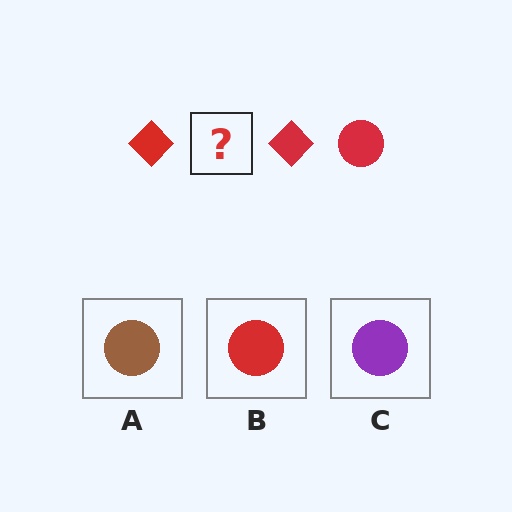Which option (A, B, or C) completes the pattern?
B.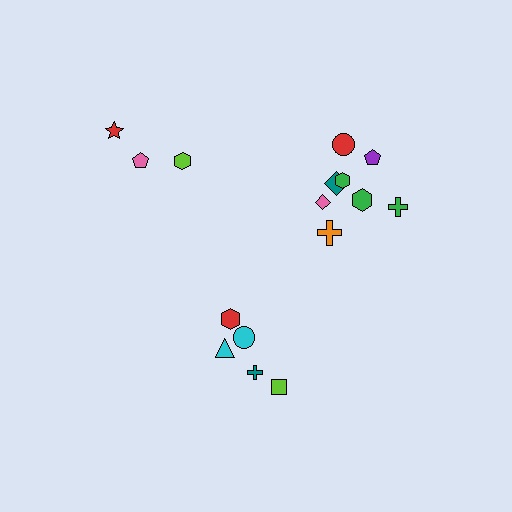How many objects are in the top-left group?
There are 3 objects.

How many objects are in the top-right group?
There are 8 objects.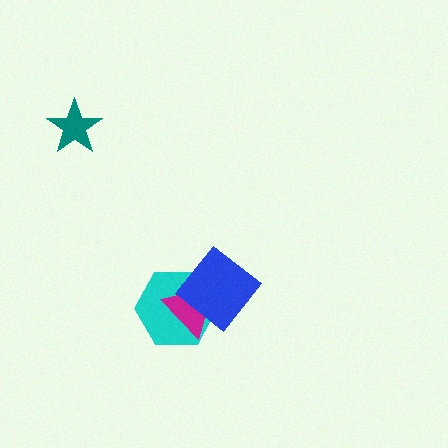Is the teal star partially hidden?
No, no other shape covers it.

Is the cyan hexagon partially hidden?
Yes, it is partially covered by another shape.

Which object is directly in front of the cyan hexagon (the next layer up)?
The magenta triangle is directly in front of the cyan hexagon.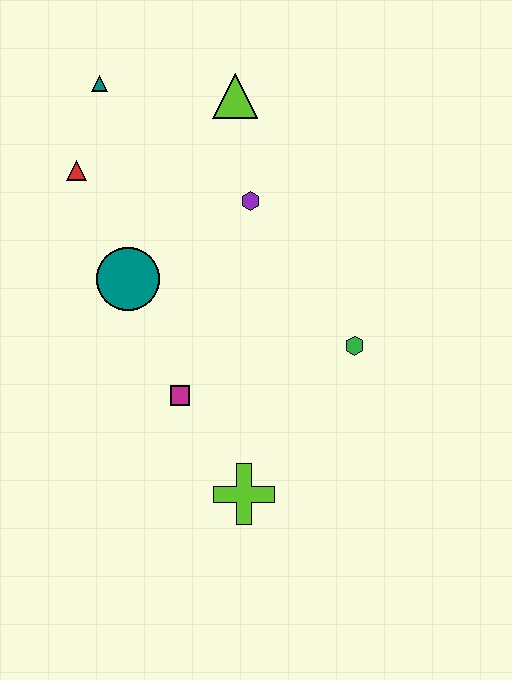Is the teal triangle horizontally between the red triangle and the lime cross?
Yes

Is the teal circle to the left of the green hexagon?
Yes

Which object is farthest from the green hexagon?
The teal triangle is farthest from the green hexagon.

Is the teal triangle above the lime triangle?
Yes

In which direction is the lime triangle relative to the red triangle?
The lime triangle is to the right of the red triangle.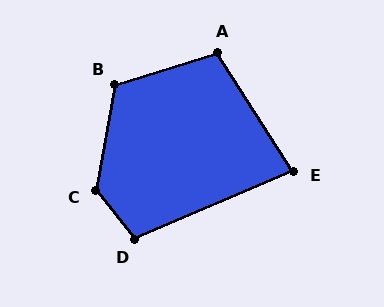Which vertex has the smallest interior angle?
E, at approximately 80 degrees.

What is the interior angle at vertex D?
Approximately 105 degrees (obtuse).